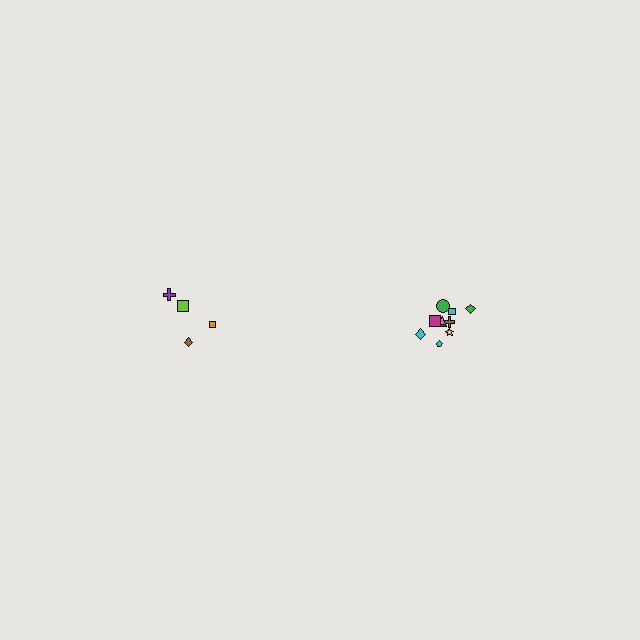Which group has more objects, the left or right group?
The right group.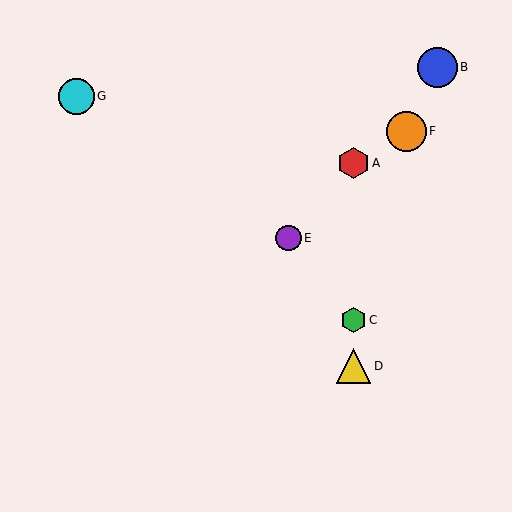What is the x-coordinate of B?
Object B is at x≈437.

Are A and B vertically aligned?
No, A is at x≈353 and B is at x≈437.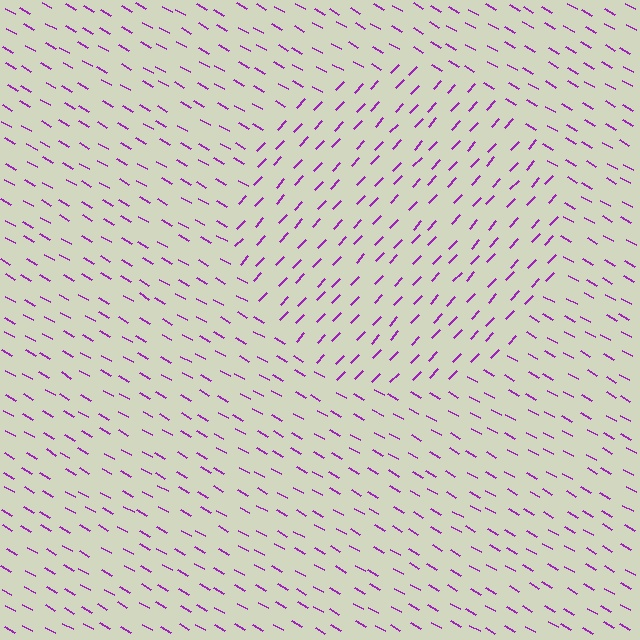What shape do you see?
I see a circle.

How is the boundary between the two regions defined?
The boundary is defined purely by a change in line orientation (approximately 77 degrees difference). All lines are the same color and thickness.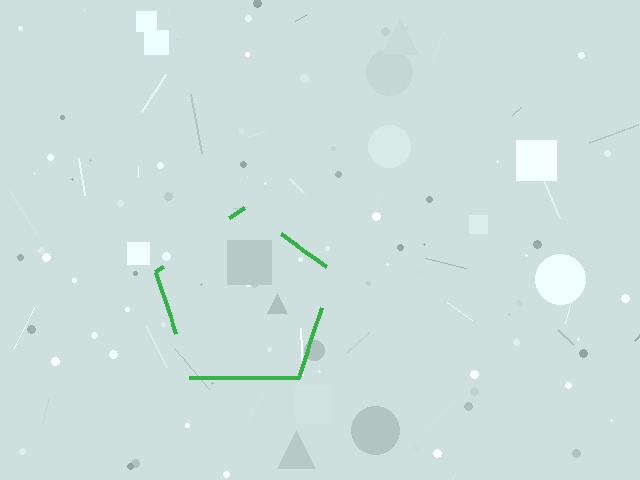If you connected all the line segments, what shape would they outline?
They would outline a pentagon.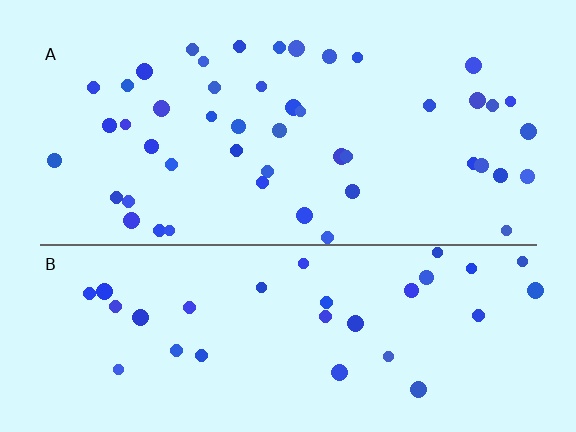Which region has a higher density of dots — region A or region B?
A (the top).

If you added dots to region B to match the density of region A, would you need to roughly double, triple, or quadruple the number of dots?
Approximately double.